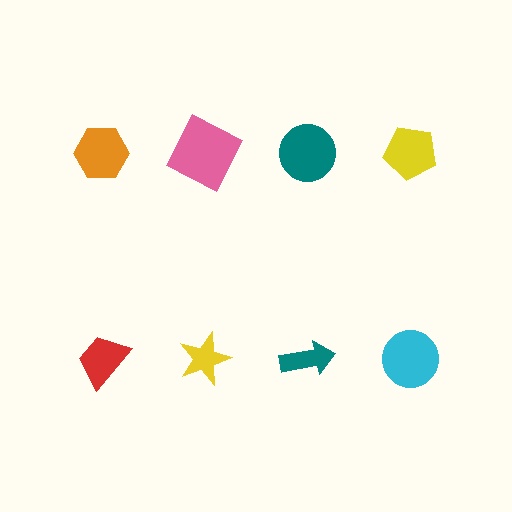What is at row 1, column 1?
An orange hexagon.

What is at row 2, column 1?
A red trapezoid.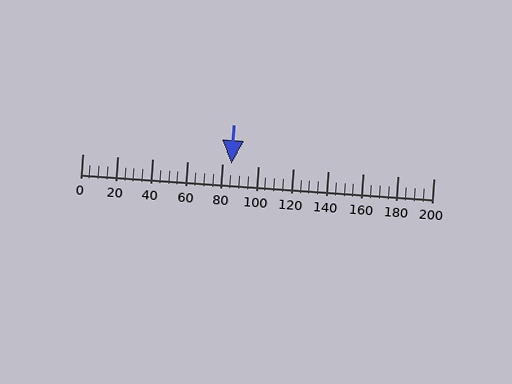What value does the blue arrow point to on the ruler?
The blue arrow points to approximately 85.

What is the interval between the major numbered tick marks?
The major tick marks are spaced 20 units apart.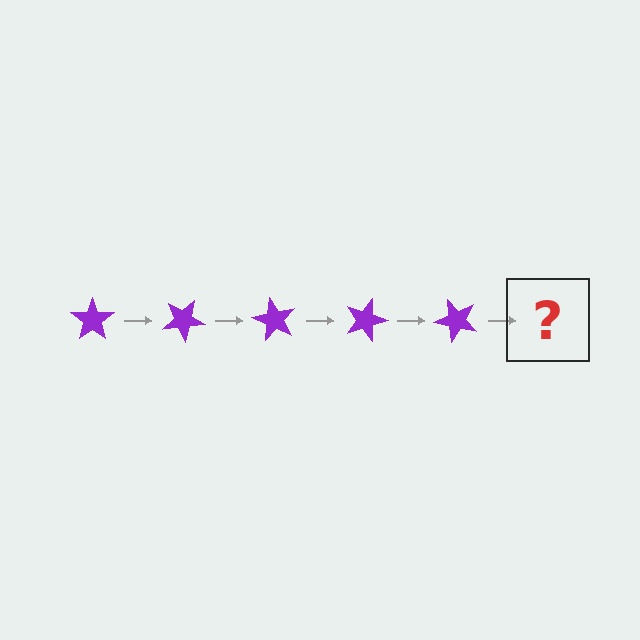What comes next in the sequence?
The next element should be a purple star rotated 150 degrees.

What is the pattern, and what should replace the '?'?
The pattern is that the star rotates 30 degrees each step. The '?' should be a purple star rotated 150 degrees.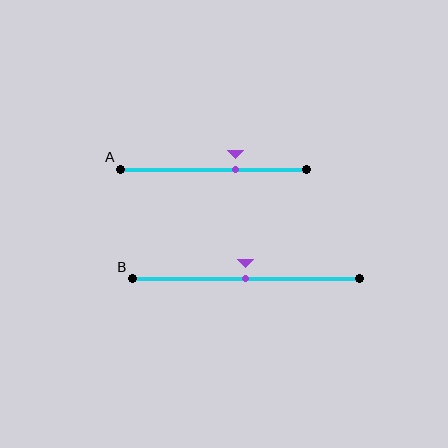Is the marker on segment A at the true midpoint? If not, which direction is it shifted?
No, the marker on segment A is shifted to the right by about 12% of the segment length.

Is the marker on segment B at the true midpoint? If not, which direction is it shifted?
Yes, the marker on segment B is at the true midpoint.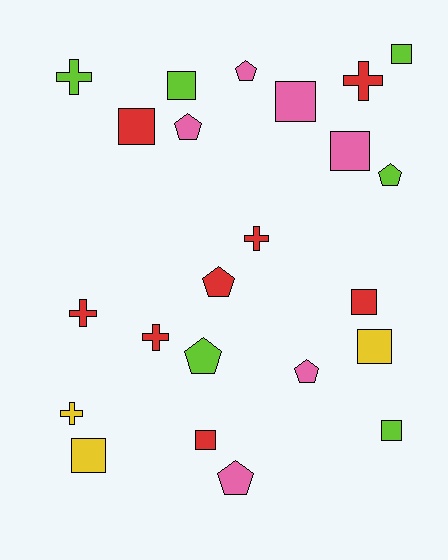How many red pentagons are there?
There is 1 red pentagon.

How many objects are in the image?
There are 23 objects.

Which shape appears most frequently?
Square, with 10 objects.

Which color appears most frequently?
Red, with 8 objects.